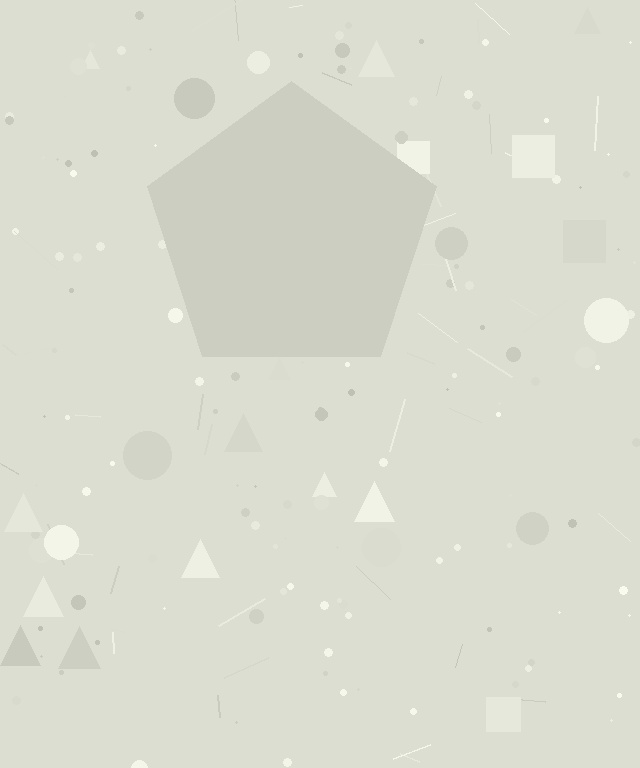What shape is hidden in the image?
A pentagon is hidden in the image.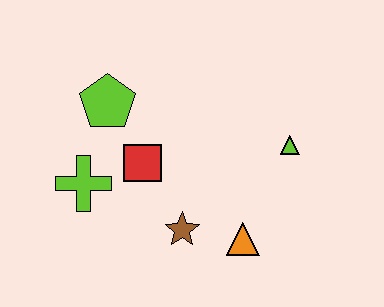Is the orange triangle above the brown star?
No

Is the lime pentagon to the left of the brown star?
Yes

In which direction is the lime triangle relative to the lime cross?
The lime triangle is to the right of the lime cross.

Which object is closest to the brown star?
The orange triangle is closest to the brown star.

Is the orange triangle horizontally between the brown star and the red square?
No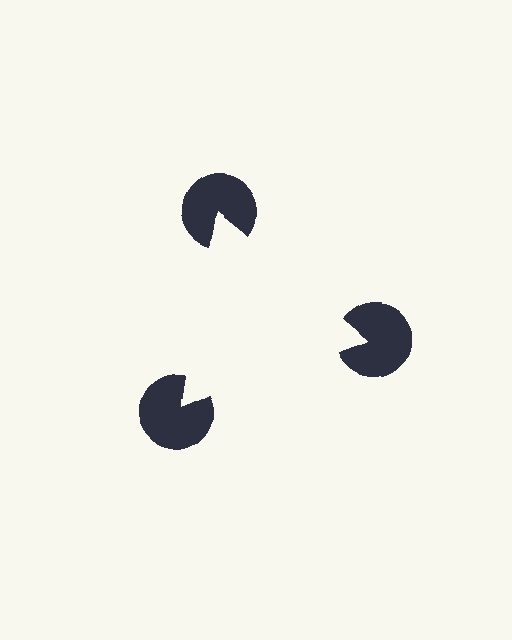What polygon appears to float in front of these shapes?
An illusory triangle — its edges are inferred from the aligned wedge cuts in the pac-man discs, not physically drawn.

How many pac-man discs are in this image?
There are 3 — one at each vertex of the illusory triangle.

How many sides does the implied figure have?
3 sides.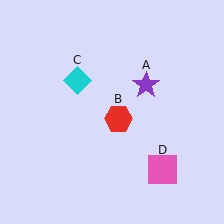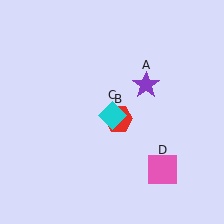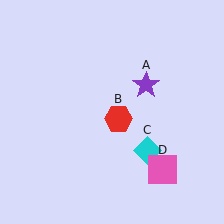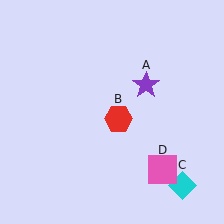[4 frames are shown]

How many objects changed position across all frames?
1 object changed position: cyan diamond (object C).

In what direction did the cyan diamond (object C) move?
The cyan diamond (object C) moved down and to the right.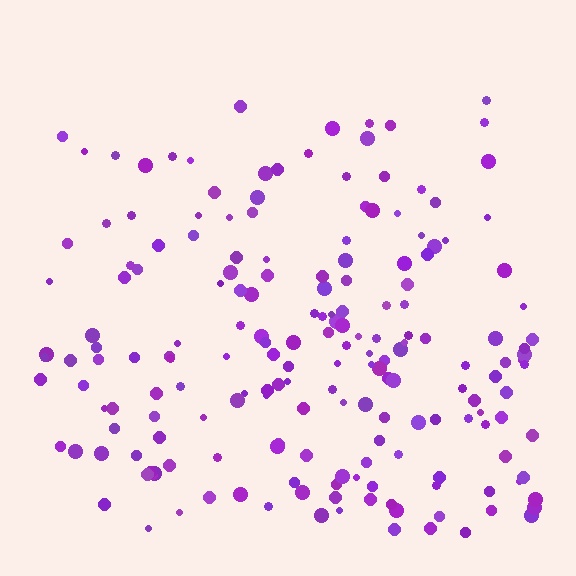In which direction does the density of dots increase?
From top to bottom, with the bottom side densest.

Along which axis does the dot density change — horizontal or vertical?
Vertical.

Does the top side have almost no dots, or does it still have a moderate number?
Still a moderate number, just noticeably fewer than the bottom.